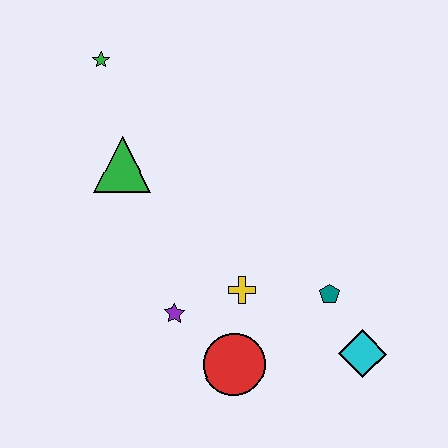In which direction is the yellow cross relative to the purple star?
The yellow cross is to the right of the purple star.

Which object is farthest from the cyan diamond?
The green star is farthest from the cyan diamond.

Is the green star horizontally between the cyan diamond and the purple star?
No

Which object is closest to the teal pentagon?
The cyan diamond is closest to the teal pentagon.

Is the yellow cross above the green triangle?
No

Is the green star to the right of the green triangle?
No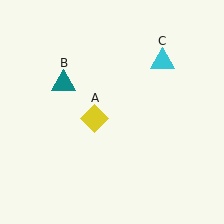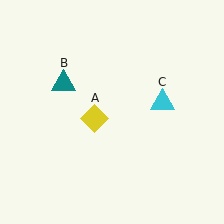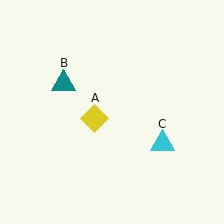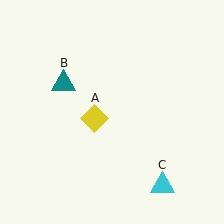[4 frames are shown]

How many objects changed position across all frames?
1 object changed position: cyan triangle (object C).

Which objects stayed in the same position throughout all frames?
Yellow diamond (object A) and teal triangle (object B) remained stationary.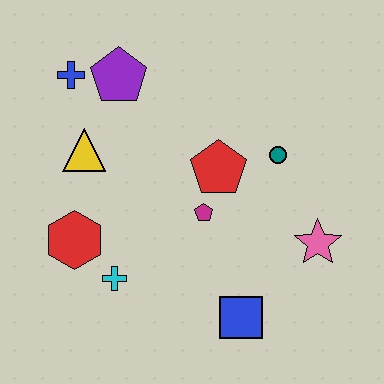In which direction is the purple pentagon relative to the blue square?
The purple pentagon is above the blue square.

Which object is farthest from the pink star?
The blue cross is farthest from the pink star.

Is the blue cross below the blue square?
No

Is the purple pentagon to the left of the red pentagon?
Yes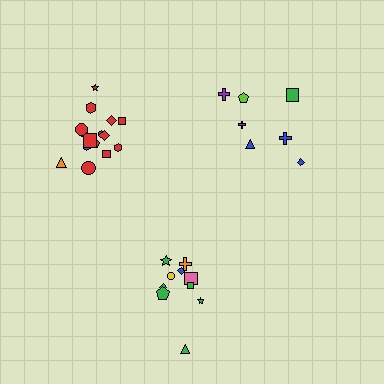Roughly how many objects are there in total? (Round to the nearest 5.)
Roughly 30 objects in total.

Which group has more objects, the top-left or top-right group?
The top-left group.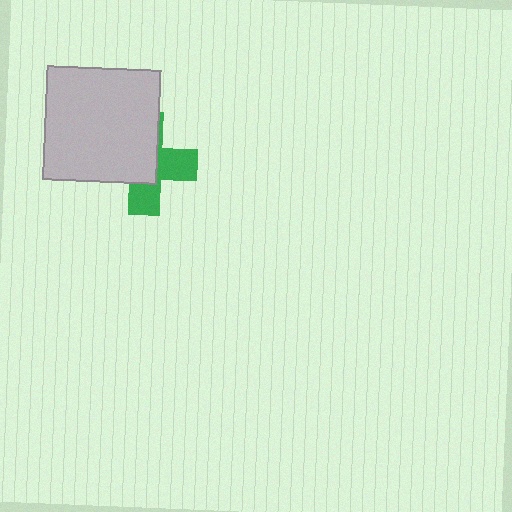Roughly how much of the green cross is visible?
A small part of it is visible (roughly 43%).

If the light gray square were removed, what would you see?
You would see the complete green cross.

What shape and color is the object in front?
The object in front is a light gray square.